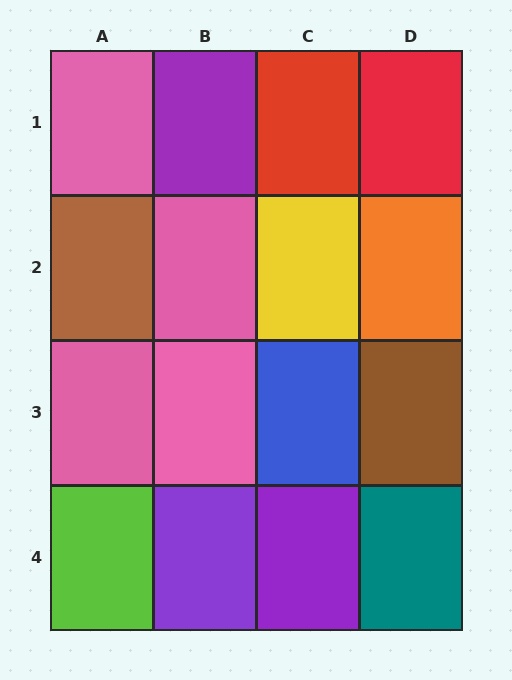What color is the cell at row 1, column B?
Purple.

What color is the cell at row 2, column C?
Yellow.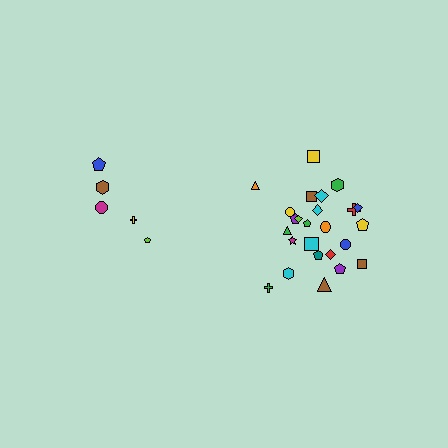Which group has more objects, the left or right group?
The right group.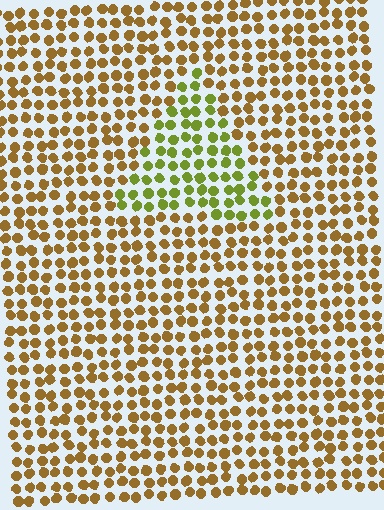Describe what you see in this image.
The image is filled with small brown elements in a uniform arrangement. A triangle-shaped region is visible where the elements are tinted to a slightly different hue, forming a subtle color boundary.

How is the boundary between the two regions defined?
The boundary is defined purely by a slight shift in hue (about 42 degrees). Spacing, size, and orientation are identical on both sides.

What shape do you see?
I see a triangle.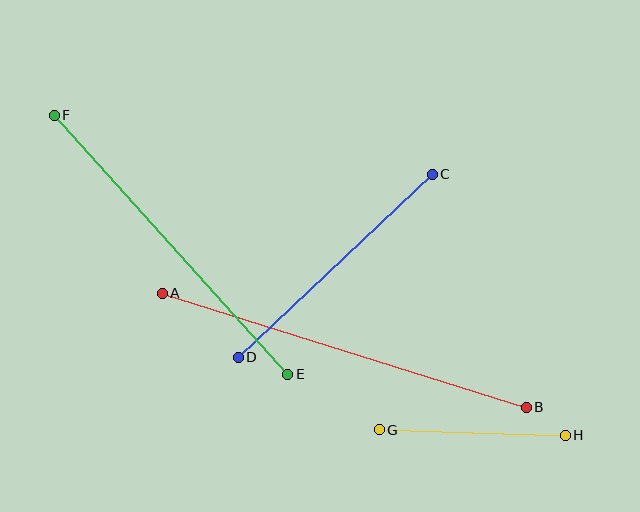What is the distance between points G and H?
The distance is approximately 186 pixels.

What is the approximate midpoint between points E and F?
The midpoint is at approximately (171, 245) pixels.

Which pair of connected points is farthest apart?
Points A and B are farthest apart.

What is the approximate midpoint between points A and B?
The midpoint is at approximately (344, 350) pixels.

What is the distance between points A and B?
The distance is approximately 382 pixels.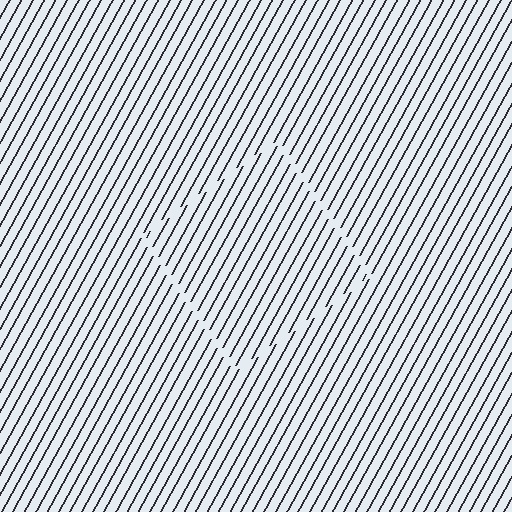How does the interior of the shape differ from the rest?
The interior of the shape contains the same grating, shifted by half a period — the contour is defined by the phase discontinuity where line-ends from the inner and outer gratings abut.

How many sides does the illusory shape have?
4 sides — the line-ends trace a square.